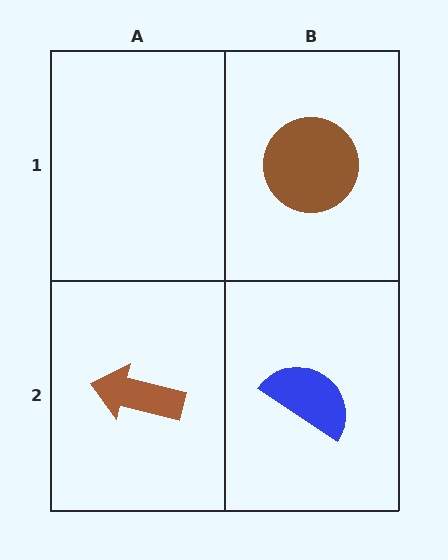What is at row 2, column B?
A blue semicircle.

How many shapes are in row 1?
1 shape.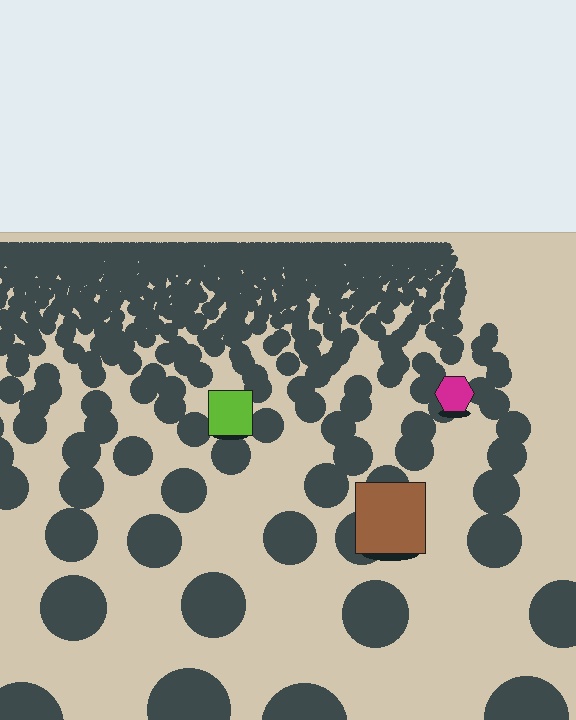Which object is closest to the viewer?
The brown square is closest. The texture marks near it are larger and more spread out.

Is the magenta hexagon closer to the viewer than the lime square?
No. The lime square is closer — you can tell from the texture gradient: the ground texture is coarser near it.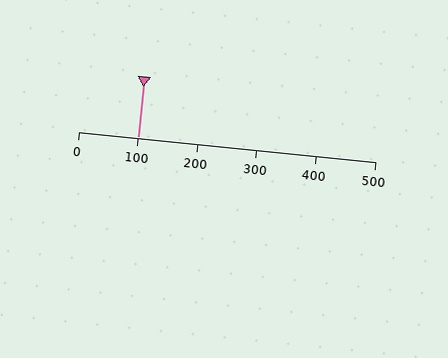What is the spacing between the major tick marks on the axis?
The major ticks are spaced 100 apart.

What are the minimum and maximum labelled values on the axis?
The axis runs from 0 to 500.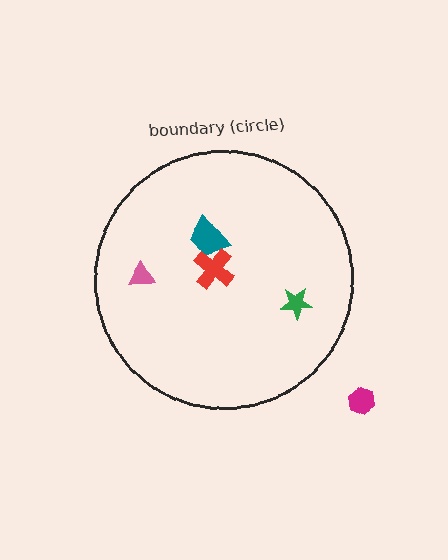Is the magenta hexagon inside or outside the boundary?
Outside.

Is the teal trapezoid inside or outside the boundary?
Inside.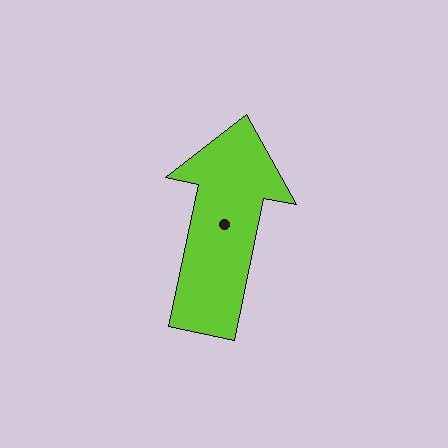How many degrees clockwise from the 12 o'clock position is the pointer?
Approximately 12 degrees.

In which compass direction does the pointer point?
North.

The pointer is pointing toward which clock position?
Roughly 12 o'clock.